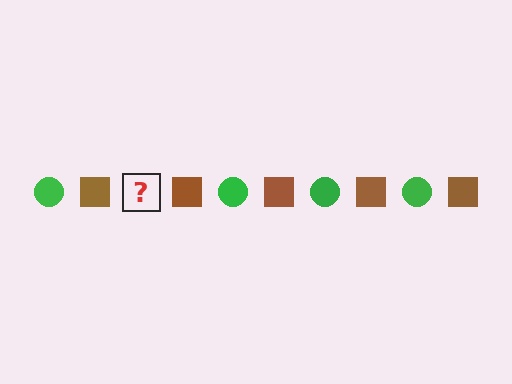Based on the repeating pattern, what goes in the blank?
The blank should be a green circle.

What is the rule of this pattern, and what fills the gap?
The rule is that the pattern alternates between green circle and brown square. The gap should be filled with a green circle.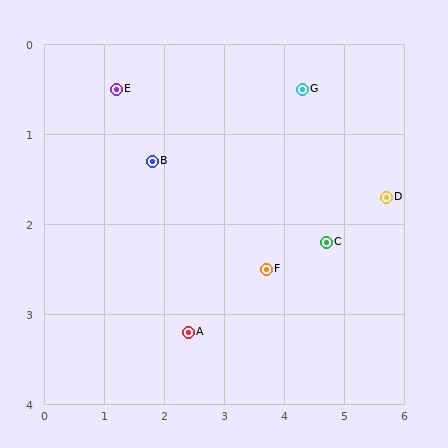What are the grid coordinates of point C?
Point C is at approximately (4.7, 2.2).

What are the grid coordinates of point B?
Point B is at approximately (1.8, 1.3).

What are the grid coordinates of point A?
Point A is at approximately (2.4, 3.2).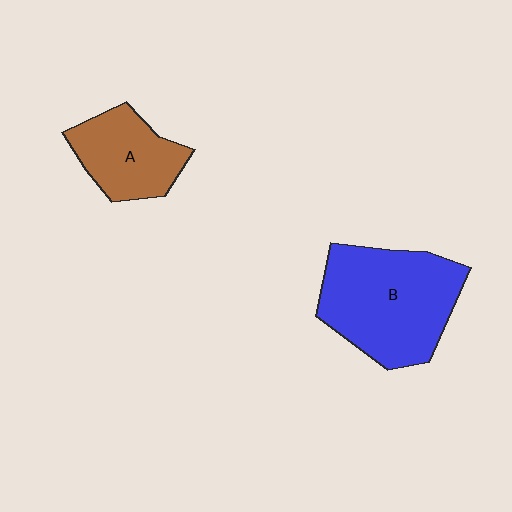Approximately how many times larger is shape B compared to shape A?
Approximately 1.8 times.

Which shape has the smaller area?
Shape A (brown).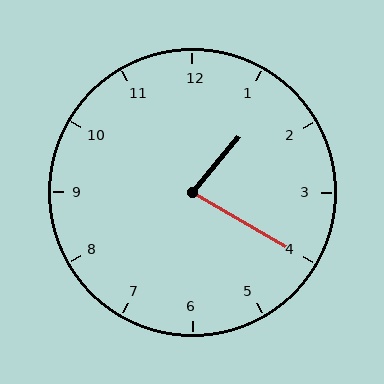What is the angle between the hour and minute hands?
Approximately 80 degrees.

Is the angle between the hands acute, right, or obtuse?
It is acute.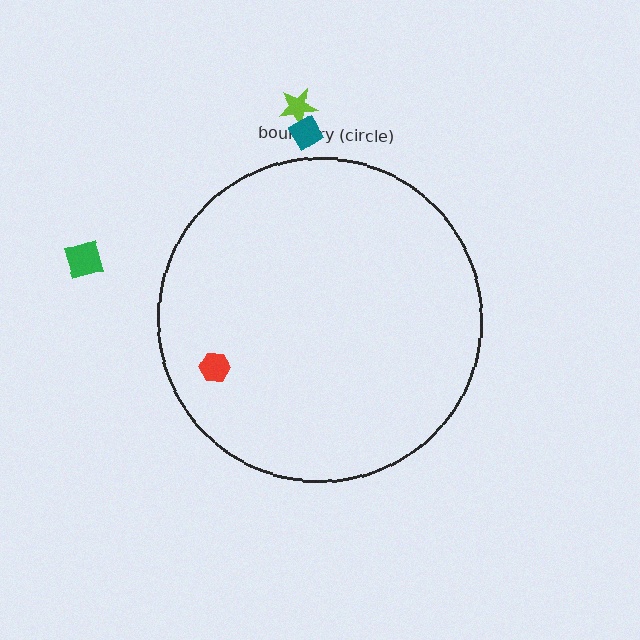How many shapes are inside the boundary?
1 inside, 3 outside.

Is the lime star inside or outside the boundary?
Outside.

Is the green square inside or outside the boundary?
Outside.